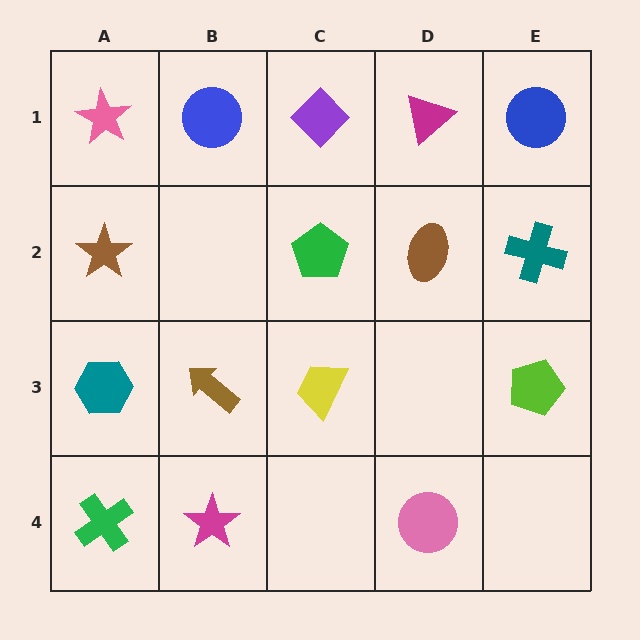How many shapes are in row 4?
3 shapes.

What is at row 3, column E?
A lime pentagon.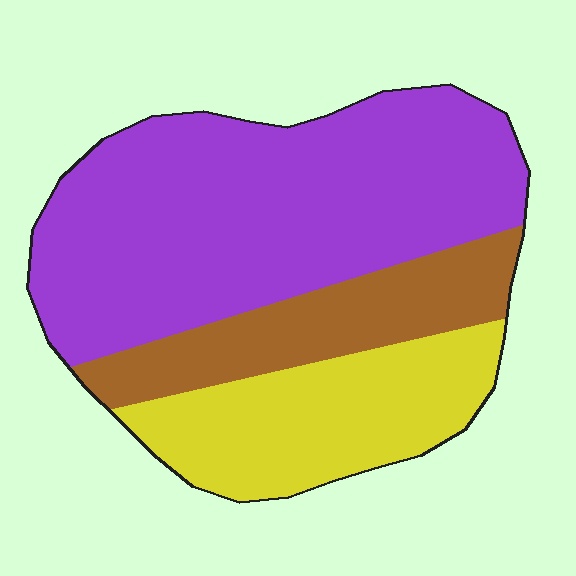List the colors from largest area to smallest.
From largest to smallest: purple, yellow, brown.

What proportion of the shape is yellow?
Yellow covers around 25% of the shape.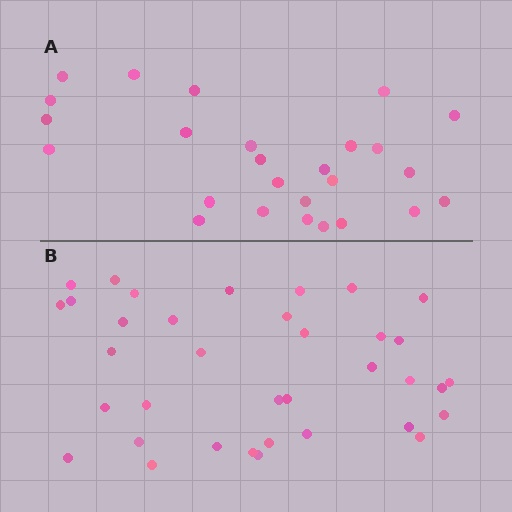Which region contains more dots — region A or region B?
Region B (the bottom region) has more dots.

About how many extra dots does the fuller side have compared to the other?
Region B has roughly 10 or so more dots than region A.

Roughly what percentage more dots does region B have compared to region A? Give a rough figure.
About 40% more.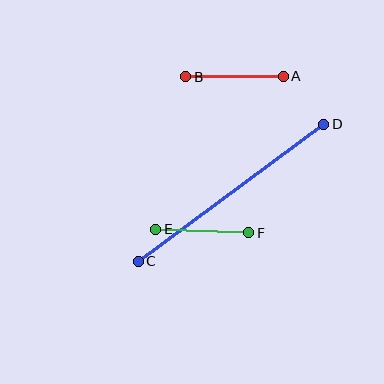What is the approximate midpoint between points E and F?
The midpoint is at approximately (202, 231) pixels.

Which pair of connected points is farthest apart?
Points C and D are farthest apart.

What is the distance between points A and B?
The distance is approximately 97 pixels.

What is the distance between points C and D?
The distance is approximately 231 pixels.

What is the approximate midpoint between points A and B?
The midpoint is at approximately (234, 77) pixels.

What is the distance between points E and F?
The distance is approximately 93 pixels.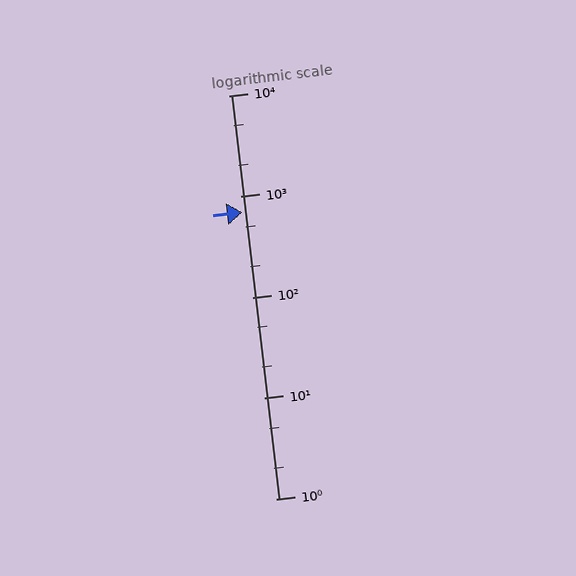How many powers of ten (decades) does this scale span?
The scale spans 4 decades, from 1 to 10000.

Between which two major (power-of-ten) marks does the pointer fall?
The pointer is between 100 and 1000.